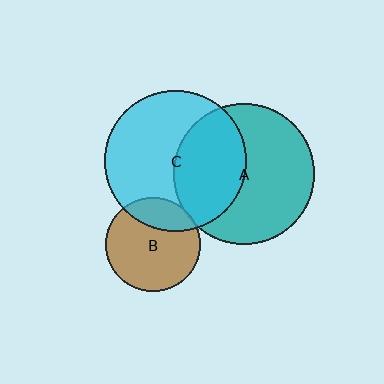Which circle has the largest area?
Circle C (cyan).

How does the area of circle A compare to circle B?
Approximately 2.2 times.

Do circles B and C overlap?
Yes.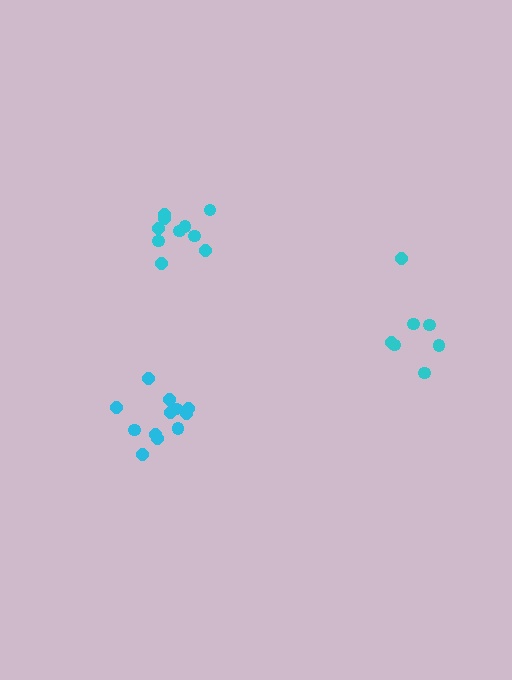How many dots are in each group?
Group 1: 12 dots, Group 2: 7 dots, Group 3: 10 dots (29 total).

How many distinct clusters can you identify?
There are 3 distinct clusters.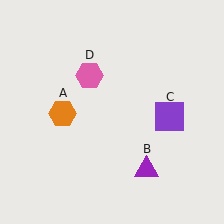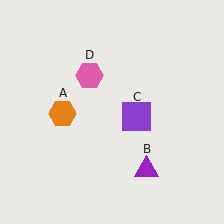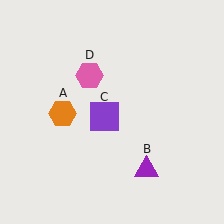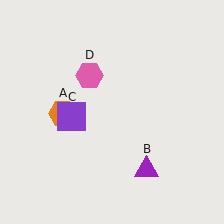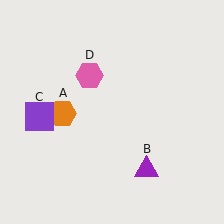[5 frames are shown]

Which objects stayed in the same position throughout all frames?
Orange hexagon (object A) and purple triangle (object B) and pink hexagon (object D) remained stationary.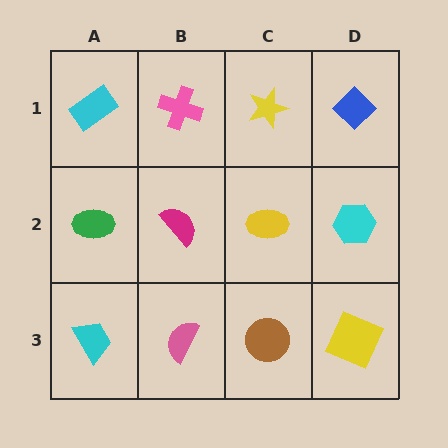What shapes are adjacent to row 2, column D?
A blue diamond (row 1, column D), a yellow square (row 3, column D), a yellow ellipse (row 2, column C).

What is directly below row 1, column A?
A green ellipse.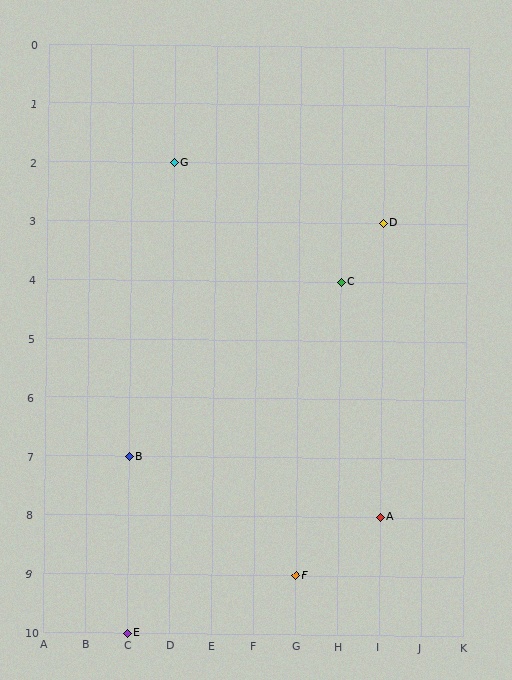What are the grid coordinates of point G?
Point G is at grid coordinates (D, 2).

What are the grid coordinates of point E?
Point E is at grid coordinates (C, 10).